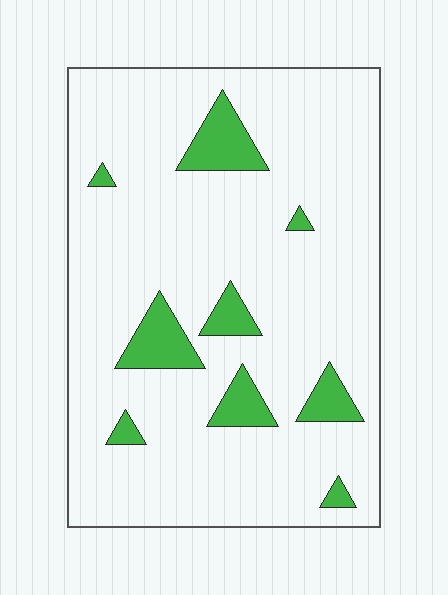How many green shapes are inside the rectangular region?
9.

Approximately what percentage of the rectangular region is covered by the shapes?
Approximately 10%.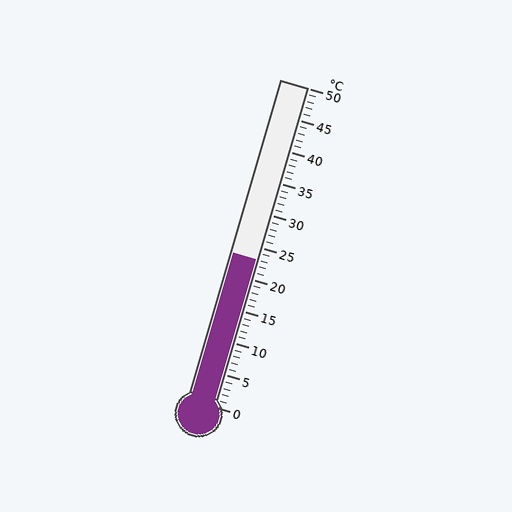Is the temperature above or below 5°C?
The temperature is above 5°C.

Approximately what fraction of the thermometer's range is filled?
The thermometer is filled to approximately 45% of its range.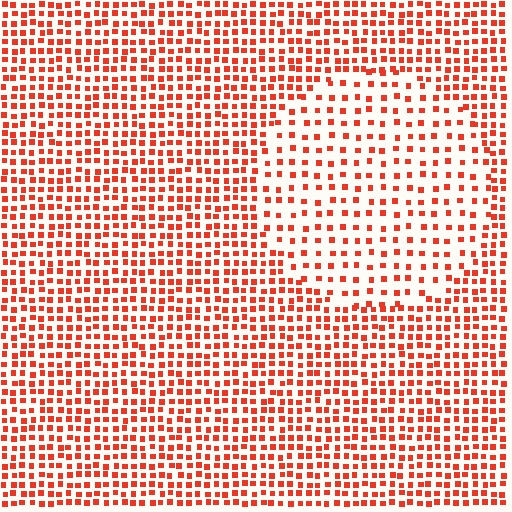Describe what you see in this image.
The image contains small red elements arranged at two different densities. A circle-shaped region is visible where the elements are less densely packed than the surrounding area.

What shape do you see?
I see a circle.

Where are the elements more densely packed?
The elements are more densely packed outside the circle boundary.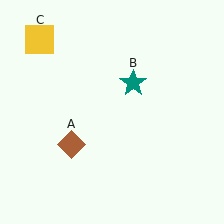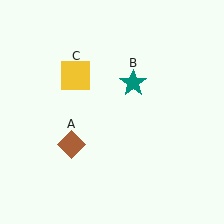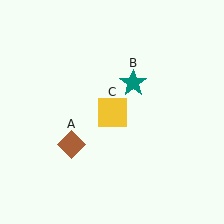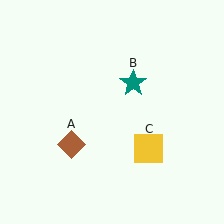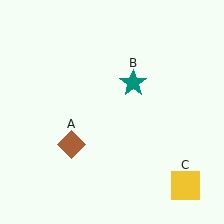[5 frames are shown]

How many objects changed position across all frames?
1 object changed position: yellow square (object C).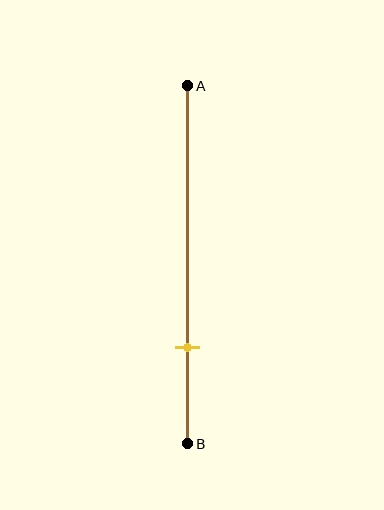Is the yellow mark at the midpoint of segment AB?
No, the mark is at about 75% from A, not at the 50% midpoint.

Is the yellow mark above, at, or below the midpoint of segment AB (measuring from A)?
The yellow mark is below the midpoint of segment AB.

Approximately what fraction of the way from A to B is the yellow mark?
The yellow mark is approximately 75% of the way from A to B.